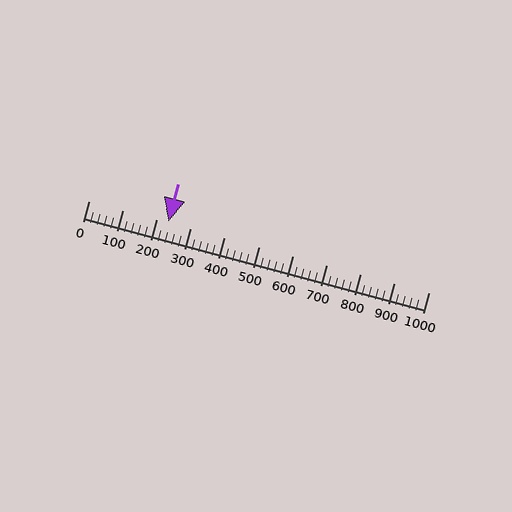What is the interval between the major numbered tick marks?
The major tick marks are spaced 100 units apart.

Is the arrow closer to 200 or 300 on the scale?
The arrow is closer to 200.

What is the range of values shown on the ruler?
The ruler shows values from 0 to 1000.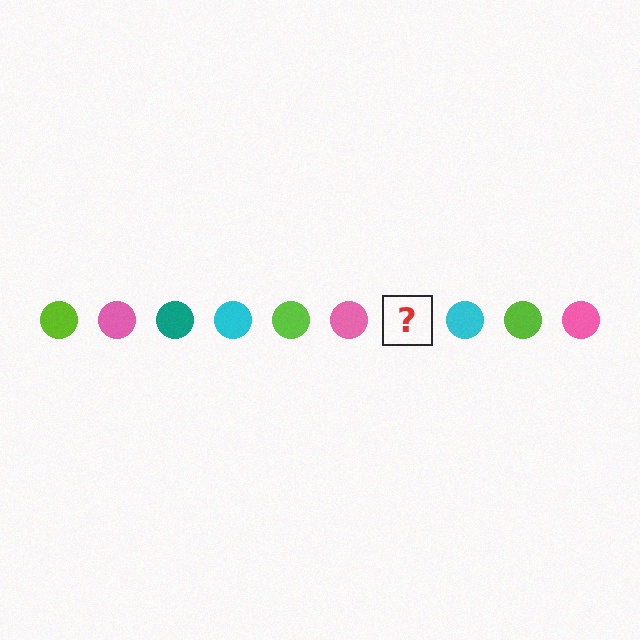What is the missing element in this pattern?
The missing element is a teal circle.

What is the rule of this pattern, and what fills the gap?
The rule is that the pattern cycles through lime, pink, teal, cyan circles. The gap should be filled with a teal circle.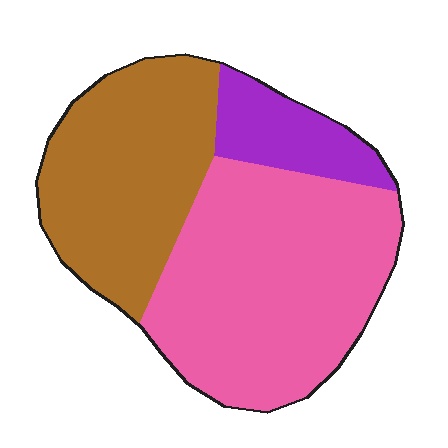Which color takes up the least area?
Purple, at roughly 15%.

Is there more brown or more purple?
Brown.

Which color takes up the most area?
Pink, at roughly 50%.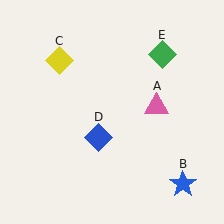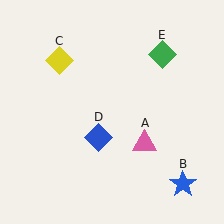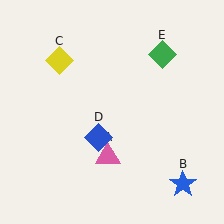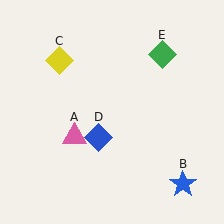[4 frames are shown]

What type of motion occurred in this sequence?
The pink triangle (object A) rotated clockwise around the center of the scene.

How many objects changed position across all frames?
1 object changed position: pink triangle (object A).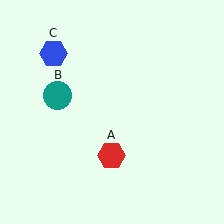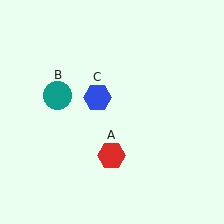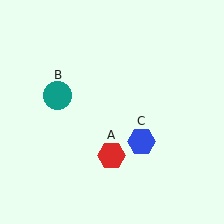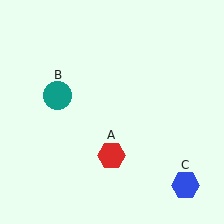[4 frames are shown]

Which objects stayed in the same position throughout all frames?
Red hexagon (object A) and teal circle (object B) remained stationary.